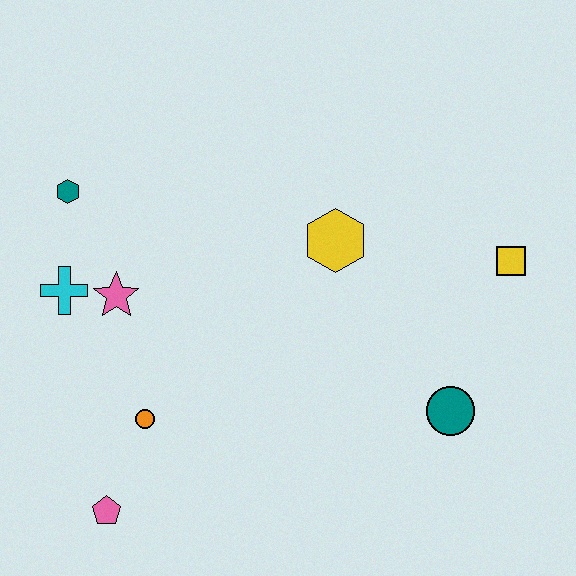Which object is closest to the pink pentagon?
The orange circle is closest to the pink pentagon.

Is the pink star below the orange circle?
No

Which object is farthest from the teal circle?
The teal hexagon is farthest from the teal circle.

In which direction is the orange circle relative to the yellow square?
The orange circle is to the left of the yellow square.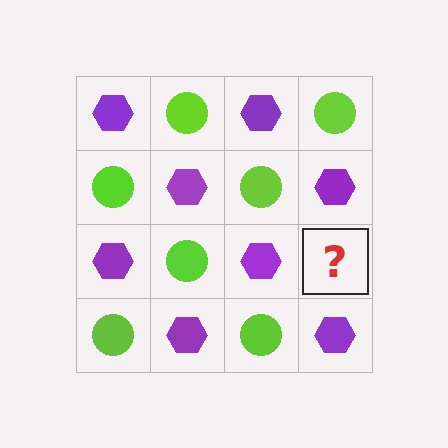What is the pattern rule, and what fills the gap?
The rule is that it alternates purple hexagon and lime circle in a checkerboard pattern. The gap should be filled with a lime circle.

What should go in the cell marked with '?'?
The missing cell should contain a lime circle.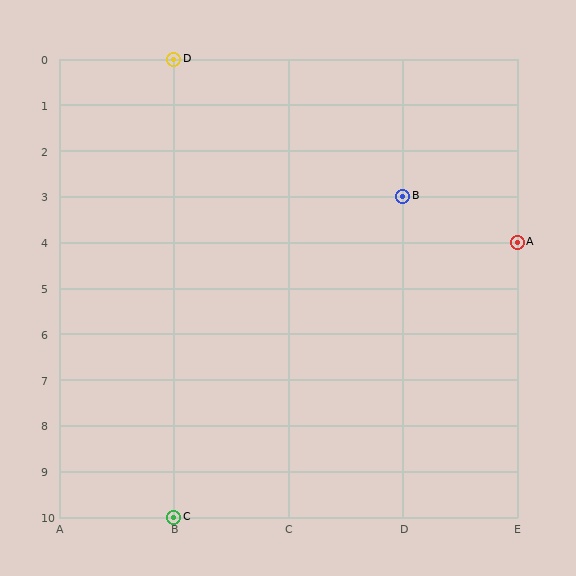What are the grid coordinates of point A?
Point A is at grid coordinates (E, 4).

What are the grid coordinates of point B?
Point B is at grid coordinates (D, 3).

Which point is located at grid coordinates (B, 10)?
Point C is at (B, 10).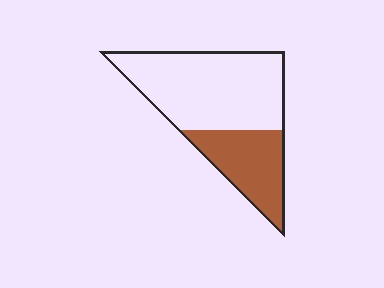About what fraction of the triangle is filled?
About one third (1/3).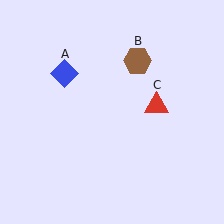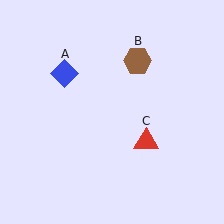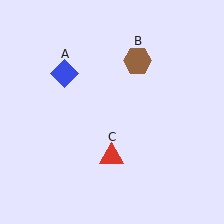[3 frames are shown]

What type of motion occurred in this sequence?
The red triangle (object C) rotated clockwise around the center of the scene.